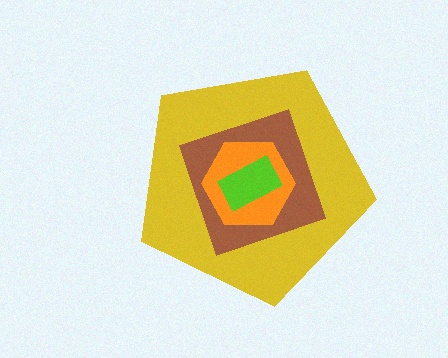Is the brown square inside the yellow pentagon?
Yes.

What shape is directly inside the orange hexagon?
The lime rectangle.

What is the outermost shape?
The yellow pentagon.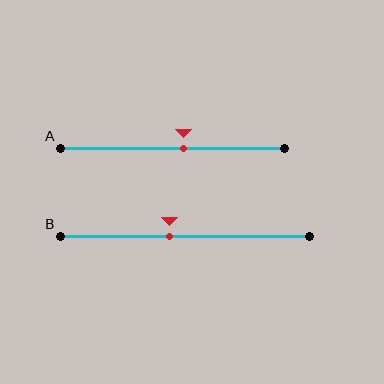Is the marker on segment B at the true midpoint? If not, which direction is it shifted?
No, the marker on segment B is shifted to the left by about 6% of the segment length.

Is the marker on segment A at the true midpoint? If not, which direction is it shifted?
No, the marker on segment A is shifted to the right by about 5% of the segment length.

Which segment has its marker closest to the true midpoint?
Segment A has its marker closest to the true midpoint.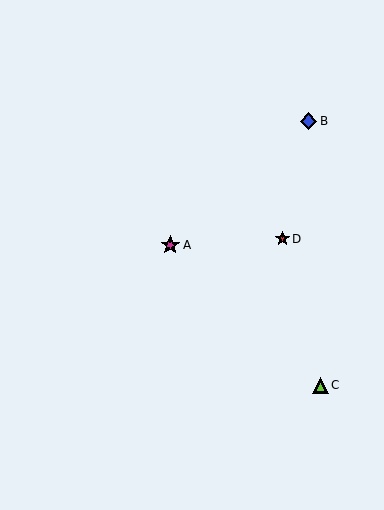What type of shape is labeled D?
Shape D is a red star.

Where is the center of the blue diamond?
The center of the blue diamond is at (309, 121).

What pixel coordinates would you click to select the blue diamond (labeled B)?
Click at (309, 121) to select the blue diamond B.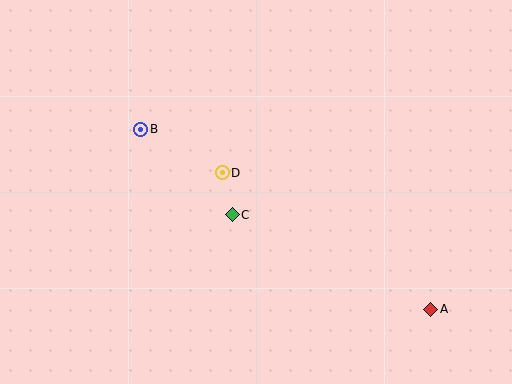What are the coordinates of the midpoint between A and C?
The midpoint between A and C is at (331, 262).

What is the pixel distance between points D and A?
The distance between D and A is 249 pixels.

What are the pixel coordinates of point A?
Point A is at (431, 309).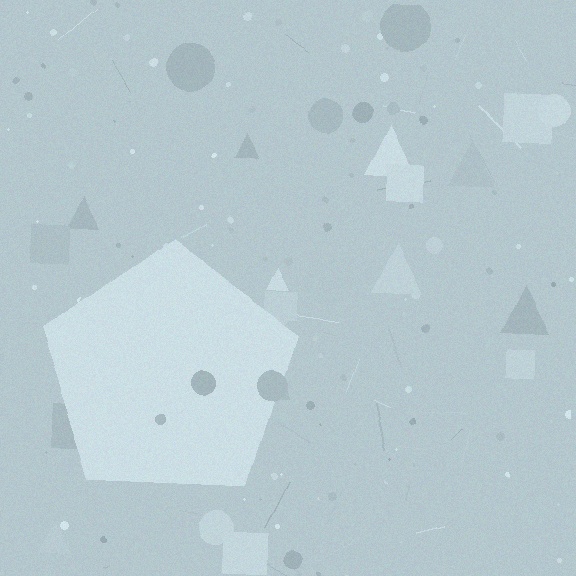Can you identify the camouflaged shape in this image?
The camouflaged shape is a pentagon.